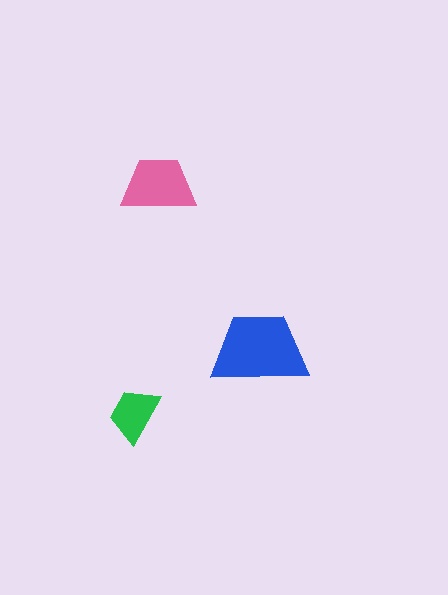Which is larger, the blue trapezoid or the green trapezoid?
The blue one.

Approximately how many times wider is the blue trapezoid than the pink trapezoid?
About 1.5 times wider.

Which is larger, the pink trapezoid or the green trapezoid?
The pink one.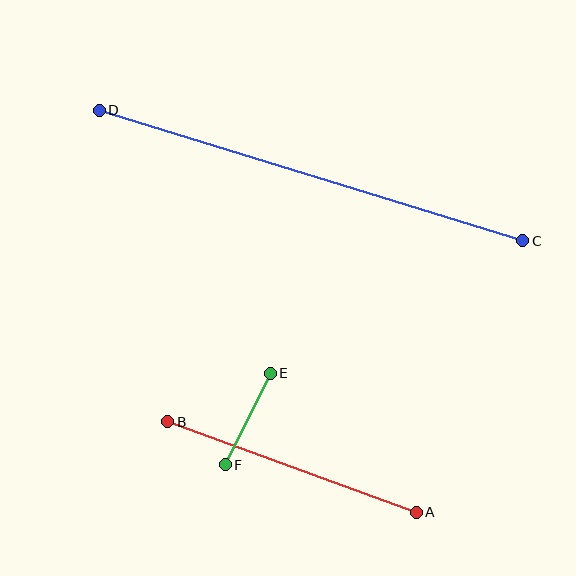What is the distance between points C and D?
The distance is approximately 443 pixels.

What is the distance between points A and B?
The distance is approximately 264 pixels.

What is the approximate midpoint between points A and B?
The midpoint is at approximately (292, 467) pixels.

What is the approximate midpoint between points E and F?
The midpoint is at approximately (248, 419) pixels.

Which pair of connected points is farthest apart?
Points C and D are farthest apart.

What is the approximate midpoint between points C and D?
The midpoint is at approximately (311, 175) pixels.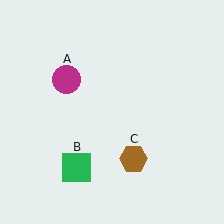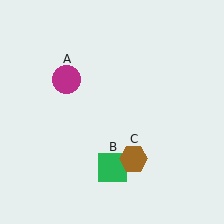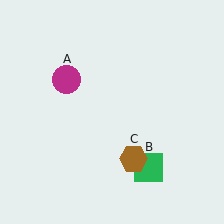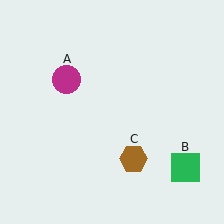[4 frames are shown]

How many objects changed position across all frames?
1 object changed position: green square (object B).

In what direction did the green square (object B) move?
The green square (object B) moved right.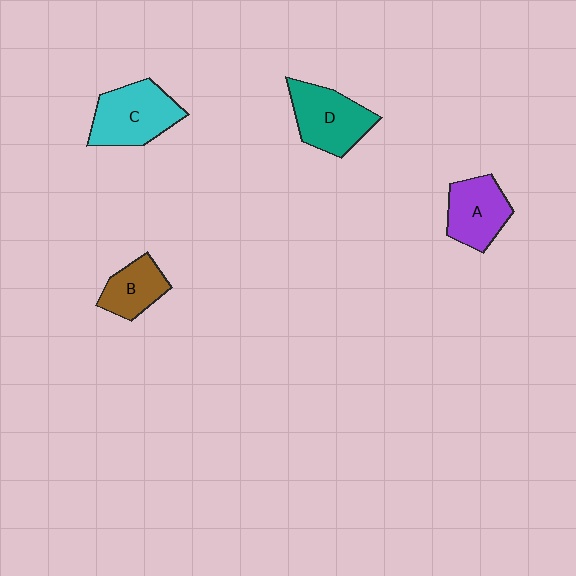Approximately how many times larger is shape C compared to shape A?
Approximately 1.2 times.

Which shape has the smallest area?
Shape B (brown).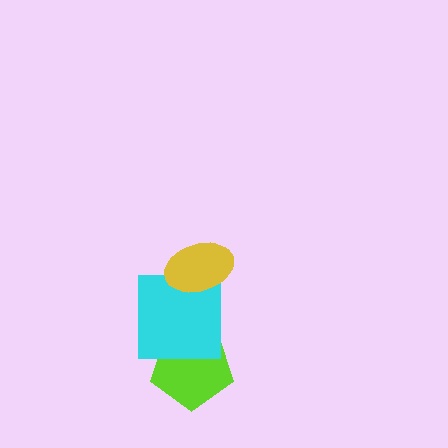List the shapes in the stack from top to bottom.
From top to bottom: the yellow ellipse, the cyan square, the lime pentagon.